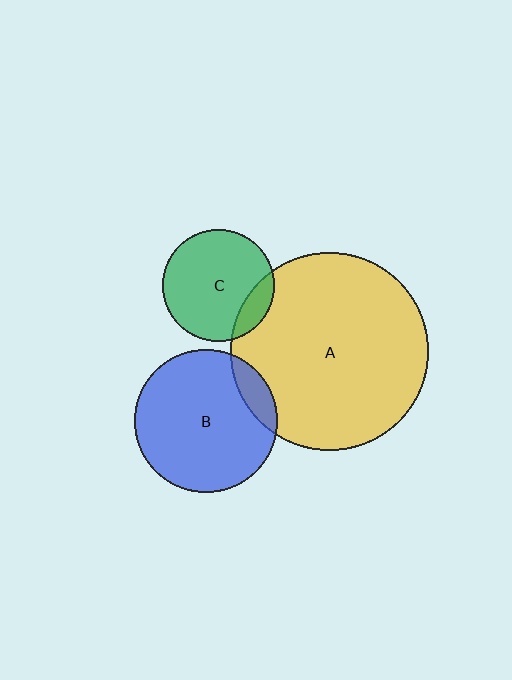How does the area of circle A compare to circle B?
Approximately 1.9 times.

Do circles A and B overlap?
Yes.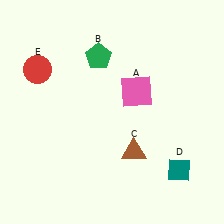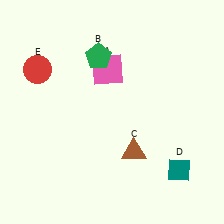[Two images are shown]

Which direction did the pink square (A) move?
The pink square (A) moved left.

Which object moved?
The pink square (A) moved left.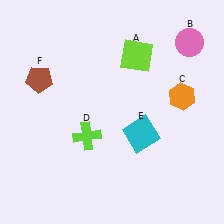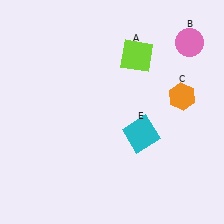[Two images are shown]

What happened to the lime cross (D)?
The lime cross (D) was removed in Image 2. It was in the bottom-left area of Image 1.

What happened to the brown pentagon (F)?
The brown pentagon (F) was removed in Image 2. It was in the top-left area of Image 1.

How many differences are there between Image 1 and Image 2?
There are 2 differences between the two images.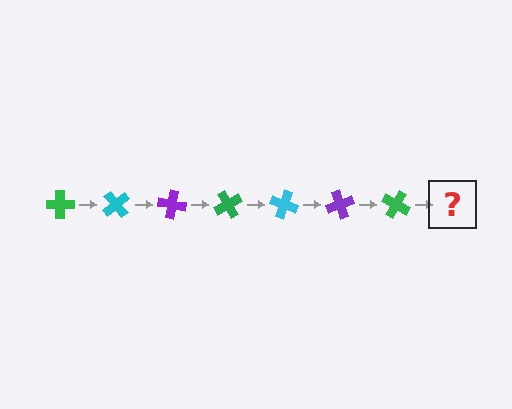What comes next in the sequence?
The next element should be a cyan cross, rotated 350 degrees from the start.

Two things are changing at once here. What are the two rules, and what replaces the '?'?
The two rules are that it rotates 50 degrees each step and the color cycles through green, cyan, and purple. The '?' should be a cyan cross, rotated 350 degrees from the start.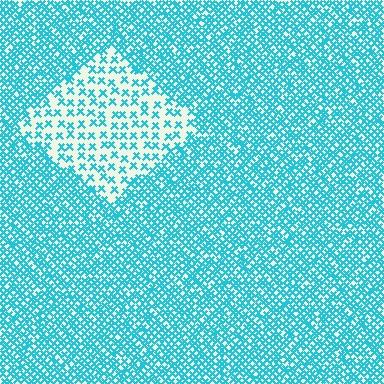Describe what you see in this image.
The image contains small cyan elements arranged at two different densities. A diamond-shaped region is visible where the elements are less densely packed than the surrounding area.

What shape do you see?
I see a diamond.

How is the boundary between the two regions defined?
The boundary is defined by a change in element density (approximately 2.6x ratio). All elements are the same color, size, and shape.